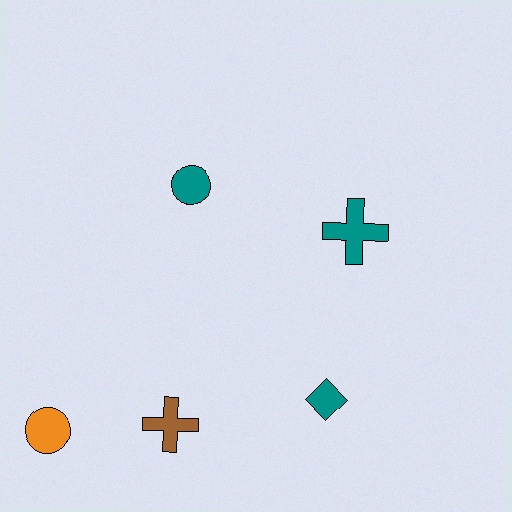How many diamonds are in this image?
There is 1 diamond.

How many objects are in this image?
There are 5 objects.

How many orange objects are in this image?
There is 1 orange object.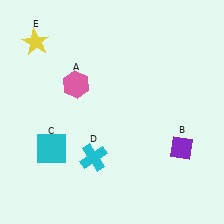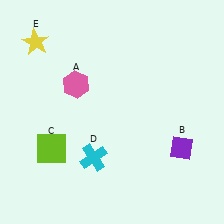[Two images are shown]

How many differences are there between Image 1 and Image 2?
There is 1 difference between the two images.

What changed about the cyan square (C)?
In Image 1, C is cyan. In Image 2, it changed to lime.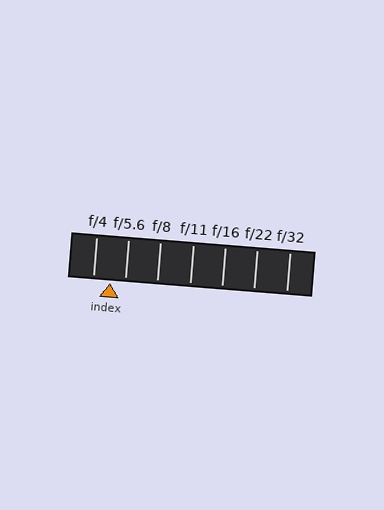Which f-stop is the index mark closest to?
The index mark is closest to f/5.6.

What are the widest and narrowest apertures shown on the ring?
The widest aperture shown is f/4 and the narrowest is f/32.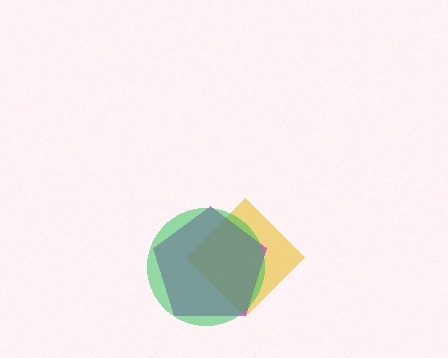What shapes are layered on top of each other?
The layered shapes are: a yellow diamond, a purple pentagon, a green circle.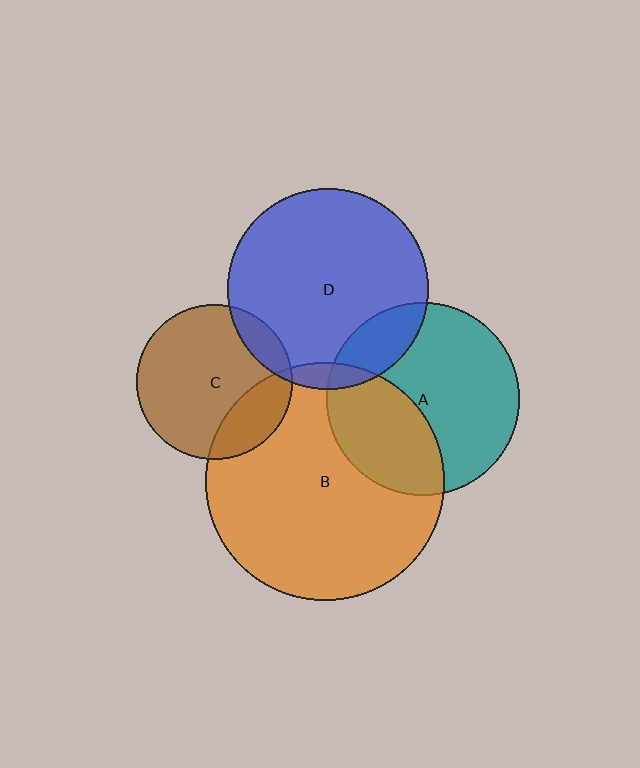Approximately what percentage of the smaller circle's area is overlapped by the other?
Approximately 35%.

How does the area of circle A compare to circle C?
Approximately 1.5 times.